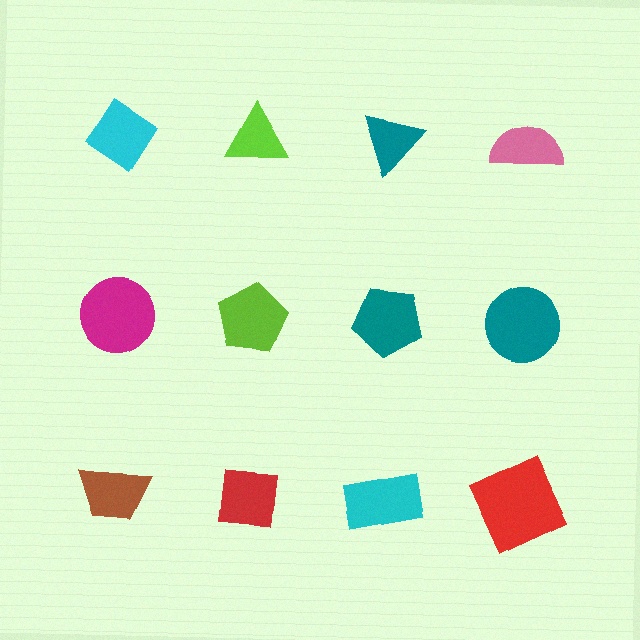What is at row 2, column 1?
A magenta circle.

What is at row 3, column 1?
A brown trapezoid.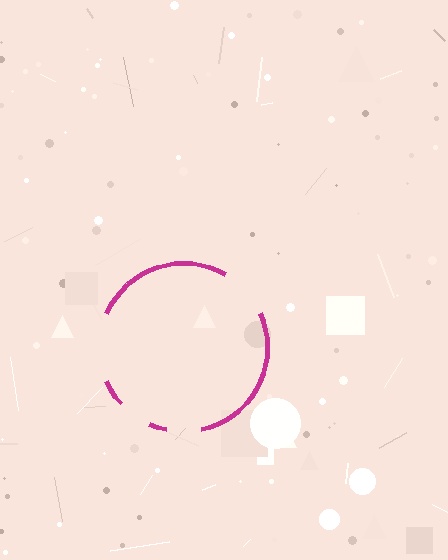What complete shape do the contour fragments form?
The contour fragments form a circle.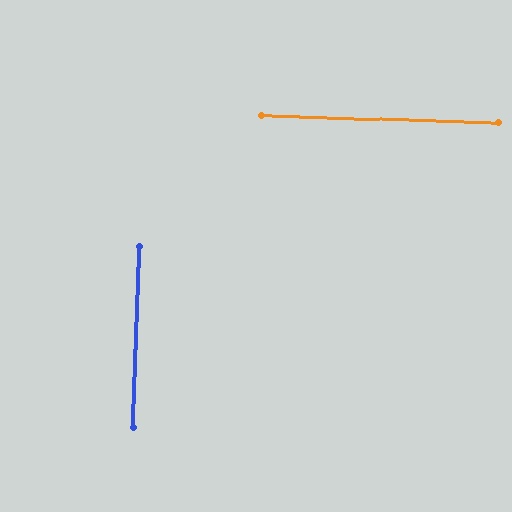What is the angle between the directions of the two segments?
Approximately 90 degrees.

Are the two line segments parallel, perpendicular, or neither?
Perpendicular — they meet at approximately 90°.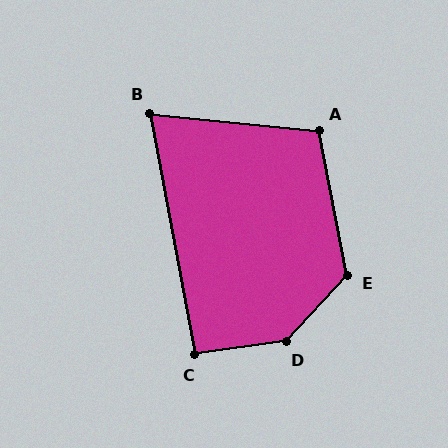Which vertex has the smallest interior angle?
B, at approximately 74 degrees.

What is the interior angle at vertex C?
Approximately 93 degrees (approximately right).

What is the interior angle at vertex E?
Approximately 127 degrees (obtuse).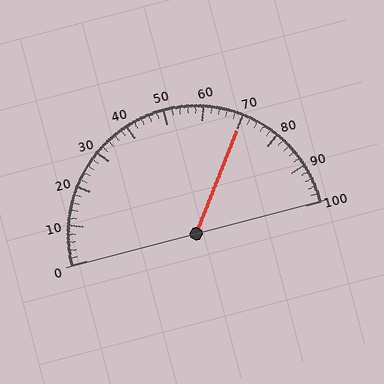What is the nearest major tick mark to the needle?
The nearest major tick mark is 70.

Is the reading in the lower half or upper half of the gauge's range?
The reading is in the upper half of the range (0 to 100).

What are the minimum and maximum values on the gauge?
The gauge ranges from 0 to 100.